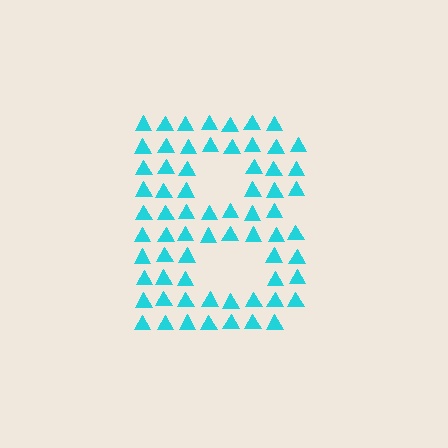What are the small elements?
The small elements are triangles.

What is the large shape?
The large shape is the letter B.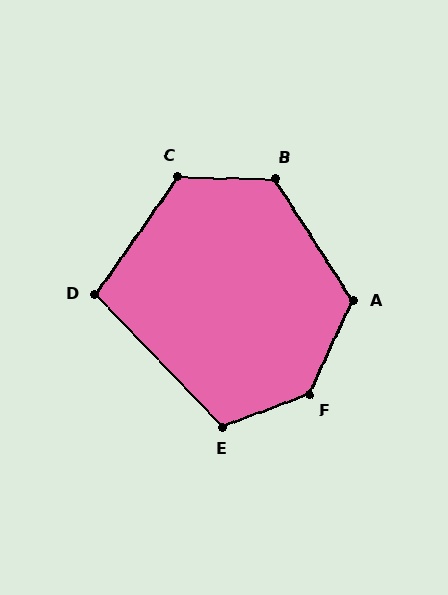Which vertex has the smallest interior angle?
D, at approximately 101 degrees.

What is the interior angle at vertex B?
Approximately 124 degrees (obtuse).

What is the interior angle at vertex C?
Approximately 124 degrees (obtuse).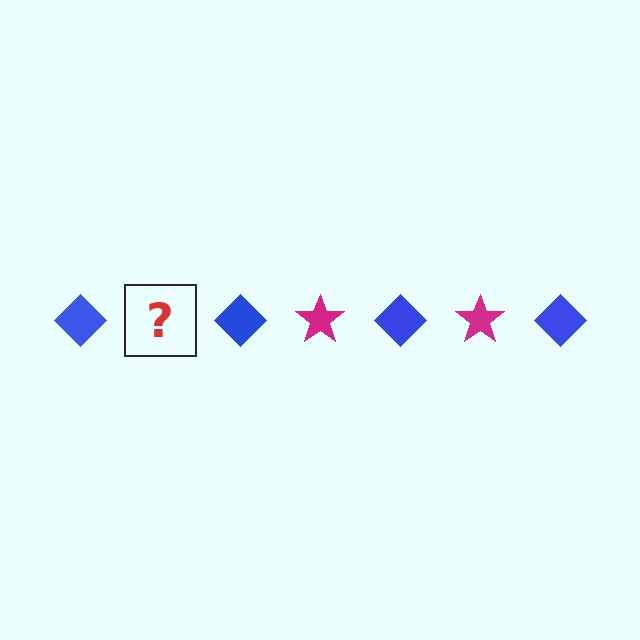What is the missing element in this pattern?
The missing element is a magenta star.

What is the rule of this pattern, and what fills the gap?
The rule is that the pattern alternates between blue diamond and magenta star. The gap should be filled with a magenta star.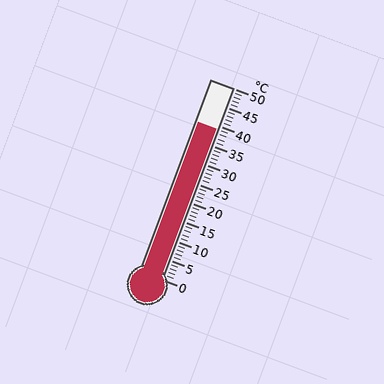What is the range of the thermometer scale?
The thermometer scale ranges from 0°C to 50°C.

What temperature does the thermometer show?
The thermometer shows approximately 39°C.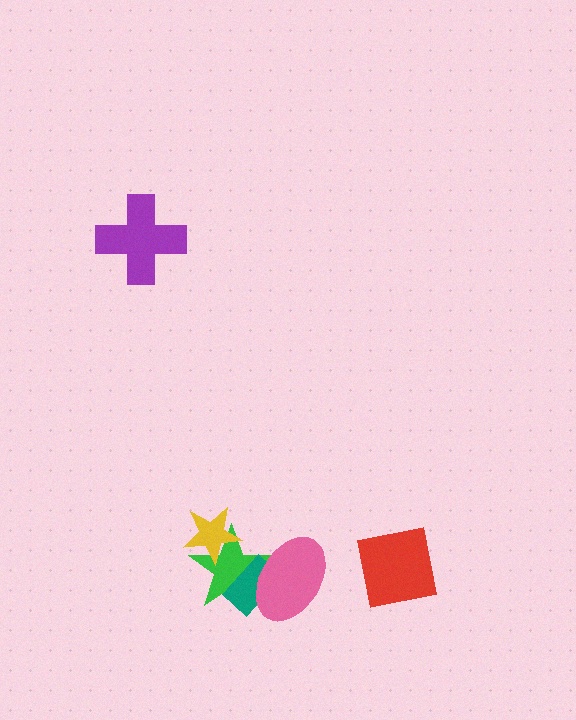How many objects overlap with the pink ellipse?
2 objects overlap with the pink ellipse.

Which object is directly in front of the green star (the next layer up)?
The teal rectangle is directly in front of the green star.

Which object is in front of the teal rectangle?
The pink ellipse is in front of the teal rectangle.